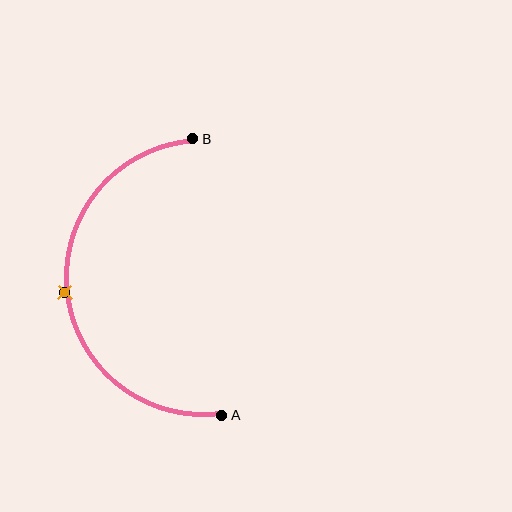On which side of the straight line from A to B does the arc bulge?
The arc bulges to the left of the straight line connecting A and B.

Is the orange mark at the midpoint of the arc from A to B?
Yes. The orange mark lies on the arc at equal arc-length from both A and B — it is the arc midpoint.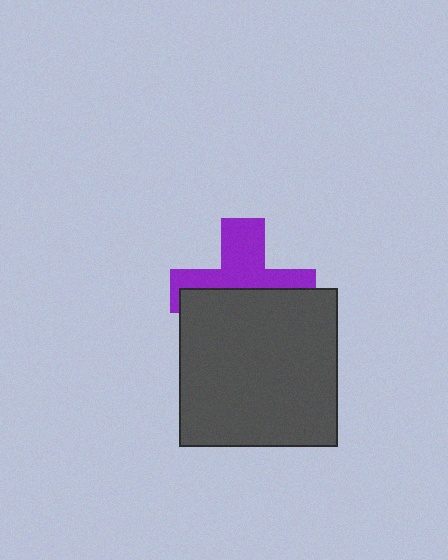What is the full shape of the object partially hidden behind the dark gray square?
The partially hidden object is a purple cross.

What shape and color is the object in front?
The object in front is a dark gray square.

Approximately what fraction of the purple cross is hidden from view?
Roughly 53% of the purple cross is hidden behind the dark gray square.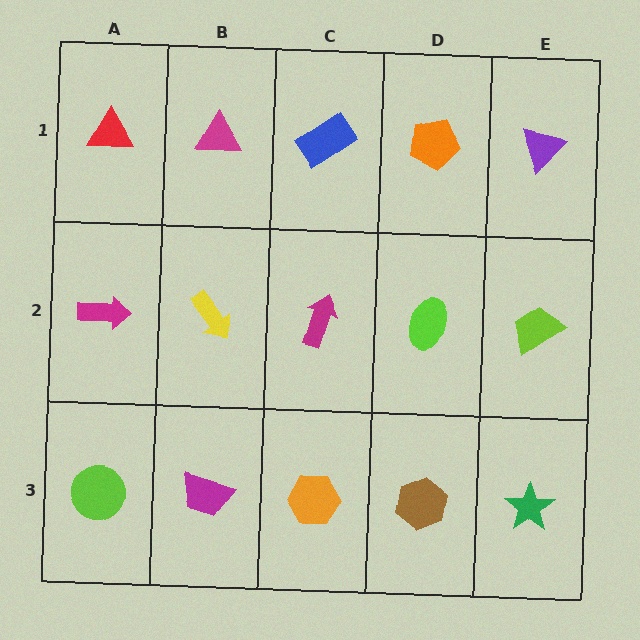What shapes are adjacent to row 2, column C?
A blue rectangle (row 1, column C), an orange hexagon (row 3, column C), a yellow arrow (row 2, column B), a lime ellipse (row 2, column D).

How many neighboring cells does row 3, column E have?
2.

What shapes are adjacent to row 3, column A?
A magenta arrow (row 2, column A), a magenta trapezoid (row 3, column B).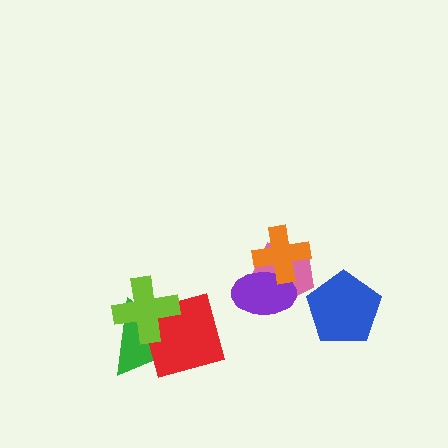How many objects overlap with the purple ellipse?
2 objects overlap with the purple ellipse.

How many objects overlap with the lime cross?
2 objects overlap with the lime cross.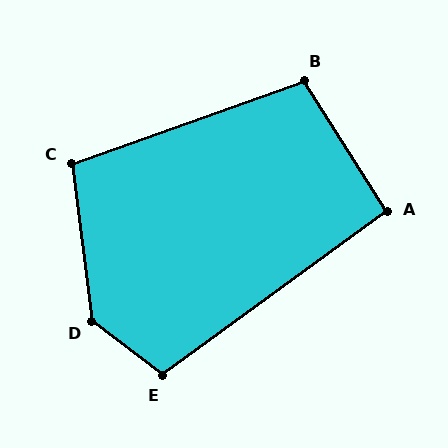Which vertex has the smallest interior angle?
A, at approximately 94 degrees.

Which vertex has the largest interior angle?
D, at approximately 135 degrees.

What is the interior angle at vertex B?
Approximately 103 degrees (obtuse).